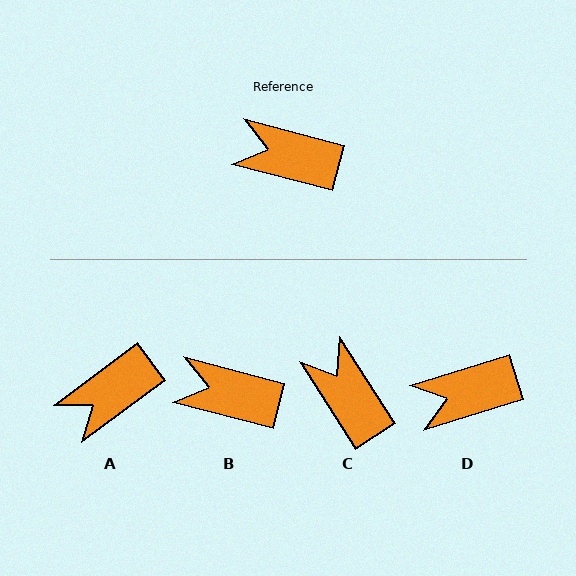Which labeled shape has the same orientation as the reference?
B.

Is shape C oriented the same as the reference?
No, it is off by about 43 degrees.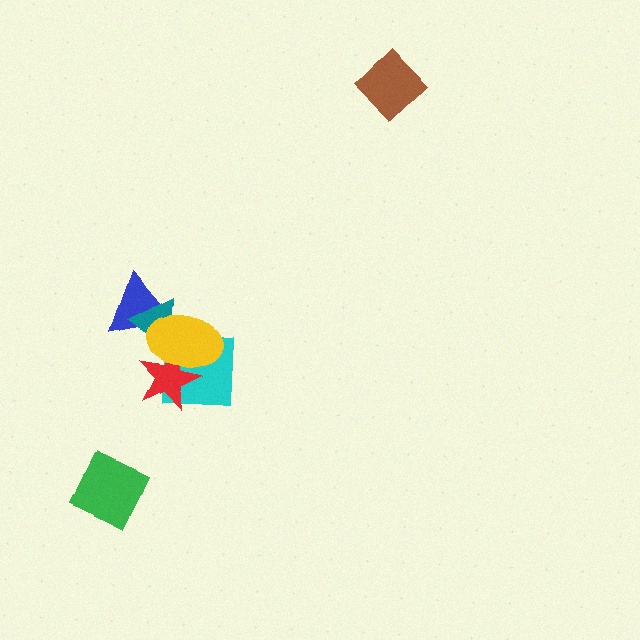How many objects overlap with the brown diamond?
0 objects overlap with the brown diamond.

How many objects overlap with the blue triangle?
2 objects overlap with the blue triangle.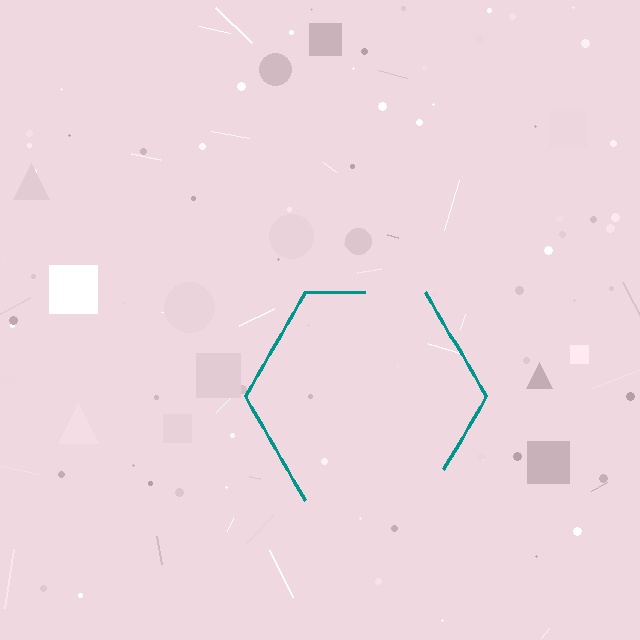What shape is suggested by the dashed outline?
The dashed outline suggests a hexagon.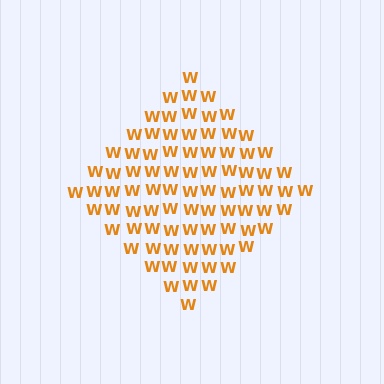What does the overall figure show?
The overall figure shows a diamond.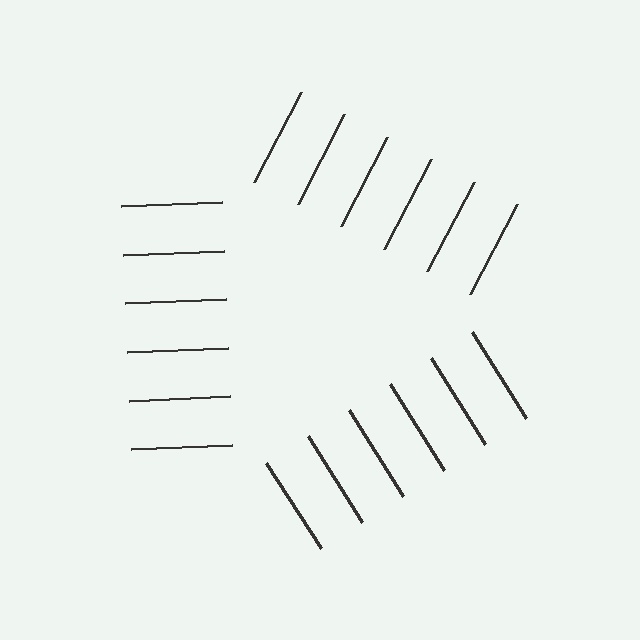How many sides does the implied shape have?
3 sides — the line-ends trace a triangle.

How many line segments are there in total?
18 — 6 along each of the 3 edges.